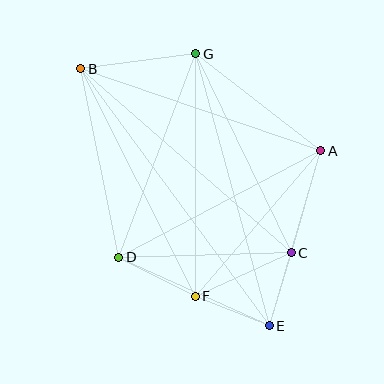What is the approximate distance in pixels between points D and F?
The distance between D and F is approximately 86 pixels.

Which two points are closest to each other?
Points C and E are closest to each other.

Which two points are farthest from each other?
Points B and E are farthest from each other.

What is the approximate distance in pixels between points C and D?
The distance between C and D is approximately 173 pixels.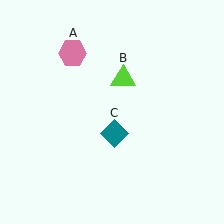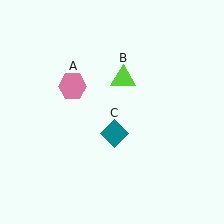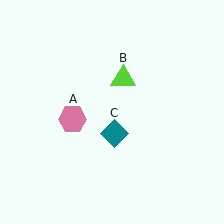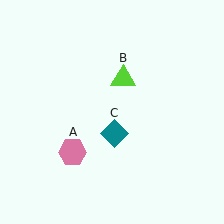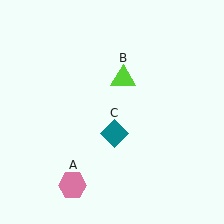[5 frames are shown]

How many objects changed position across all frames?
1 object changed position: pink hexagon (object A).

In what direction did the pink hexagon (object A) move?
The pink hexagon (object A) moved down.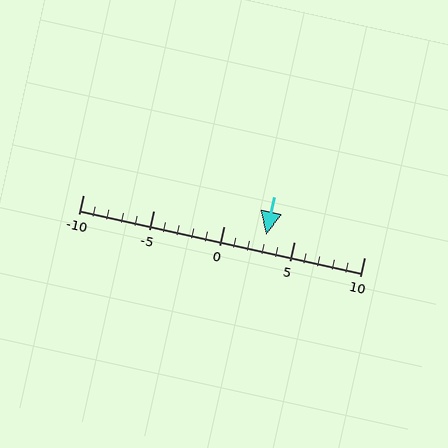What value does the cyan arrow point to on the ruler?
The cyan arrow points to approximately 3.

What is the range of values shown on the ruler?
The ruler shows values from -10 to 10.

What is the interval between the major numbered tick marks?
The major tick marks are spaced 5 units apart.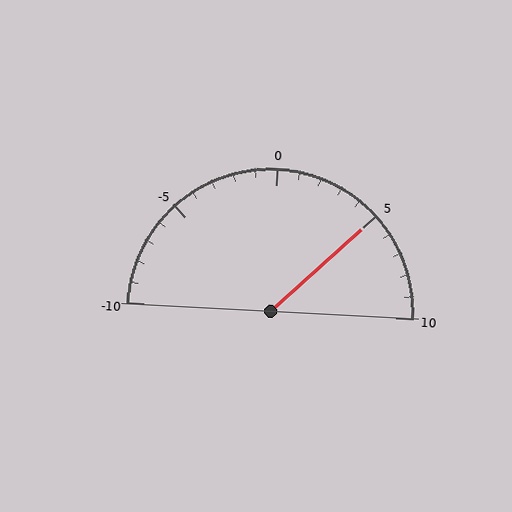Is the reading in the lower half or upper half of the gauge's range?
The reading is in the upper half of the range (-10 to 10).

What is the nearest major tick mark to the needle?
The nearest major tick mark is 5.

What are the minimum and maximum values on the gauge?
The gauge ranges from -10 to 10.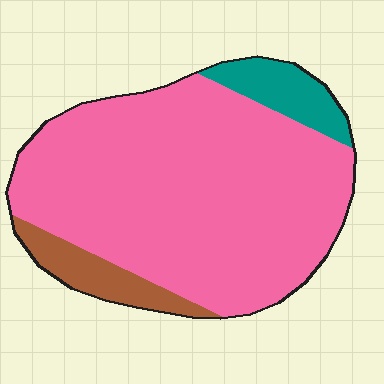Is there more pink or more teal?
Pink.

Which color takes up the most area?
Pink, at roughly 80%.